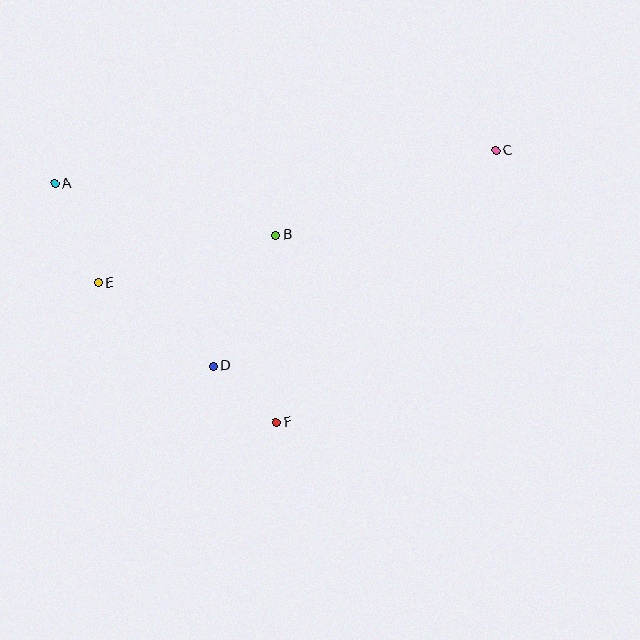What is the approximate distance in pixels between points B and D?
The distance between B and D is approximately 145 pixels.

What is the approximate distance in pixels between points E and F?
The distance between E and F is approximately 226 pixels.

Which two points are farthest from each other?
Points A and C are farthest from each other.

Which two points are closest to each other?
Points D and F are closest to each other.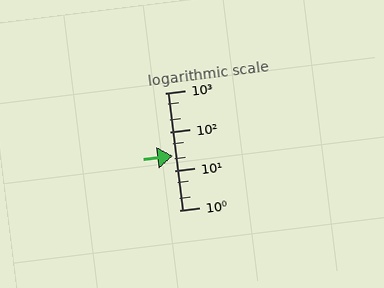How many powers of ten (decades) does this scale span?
The scale spans 3 decades, from 1 to 1000.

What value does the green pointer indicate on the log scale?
The pointer indicates approximately 25.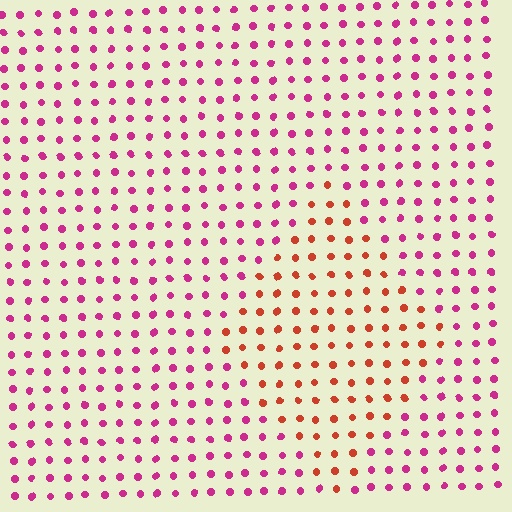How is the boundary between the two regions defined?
The boundary is defined purely by a slight shift in hue (about 45 degrees). Spacing, size, and orientation are identical on both sides.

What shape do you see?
I see a diamond.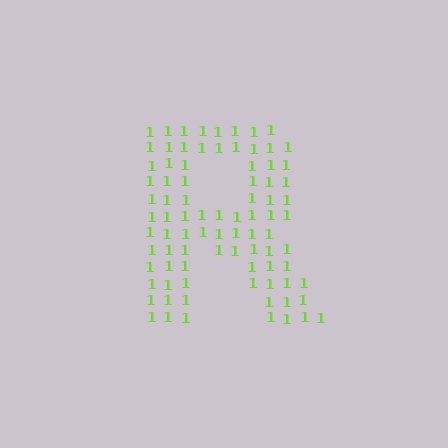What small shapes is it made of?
It is made of small digit 1's.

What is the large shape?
The large shape is the letter R.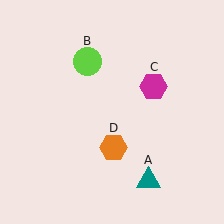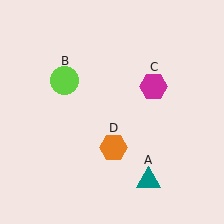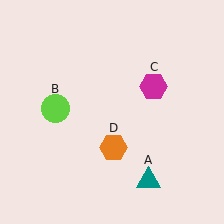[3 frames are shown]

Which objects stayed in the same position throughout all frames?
Teal triangle (object A) and magenta hexagon (object C) and orange hexagon (object D) remained stationary.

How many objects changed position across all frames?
1 object changed position: lime circle (object B).